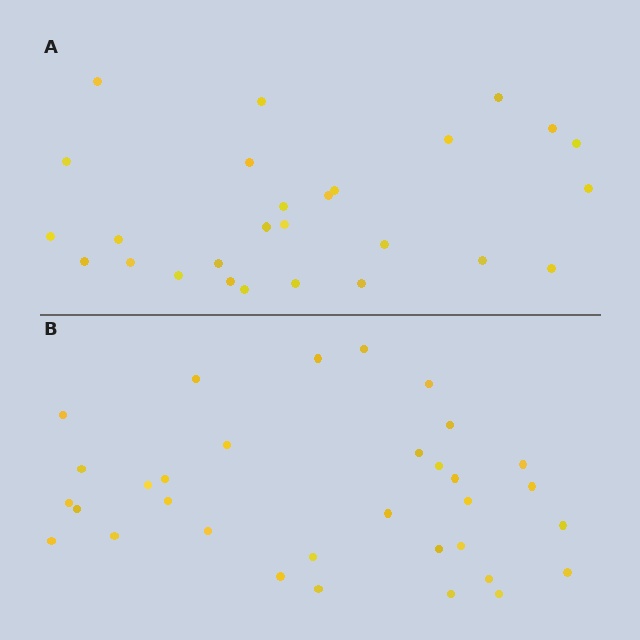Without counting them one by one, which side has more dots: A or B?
Region B (the bottom region) has more dots.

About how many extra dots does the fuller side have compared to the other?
Region B has about 6 more dots than region A.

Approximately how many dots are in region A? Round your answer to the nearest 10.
About 30 dots. (The exact count is 27, which rounds to 30.)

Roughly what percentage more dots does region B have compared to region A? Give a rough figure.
About 20% more.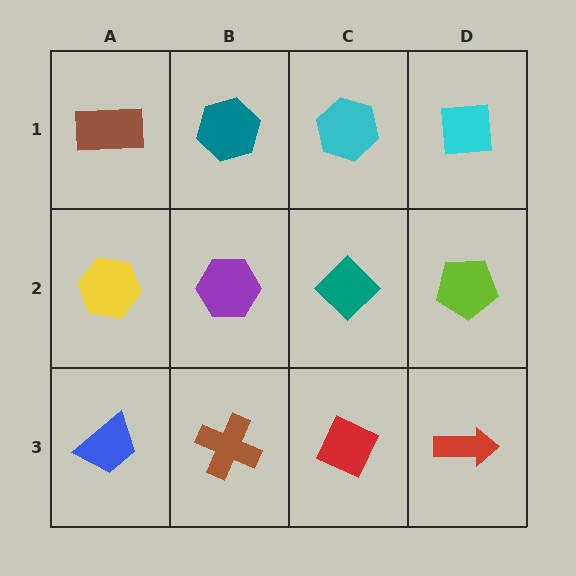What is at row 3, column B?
A brown cross.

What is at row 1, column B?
A teal hexagon.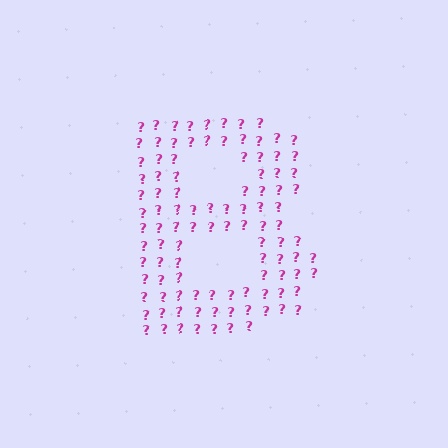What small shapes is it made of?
It is made of small question marks.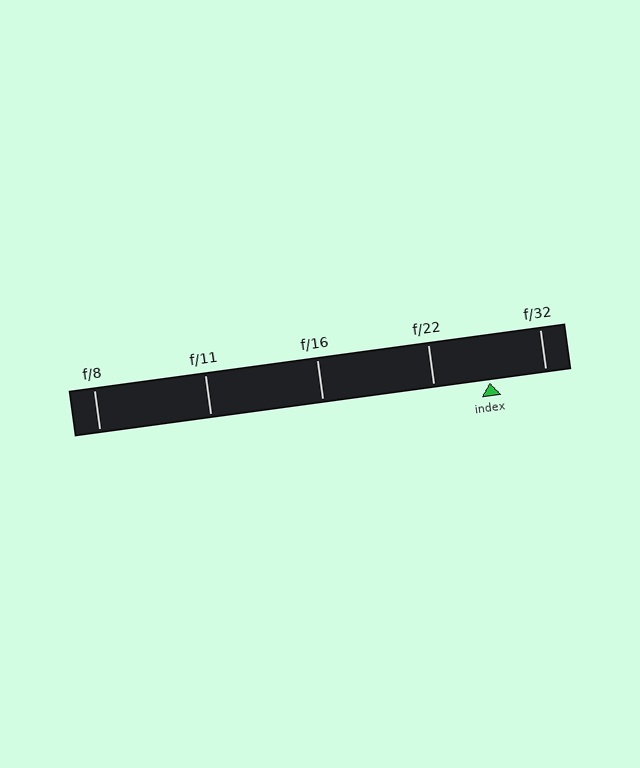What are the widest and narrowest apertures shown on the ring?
The widest aperture shown is f/8 and the narrowest is f/32.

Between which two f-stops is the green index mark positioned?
The index mark is between f/22 and f/32.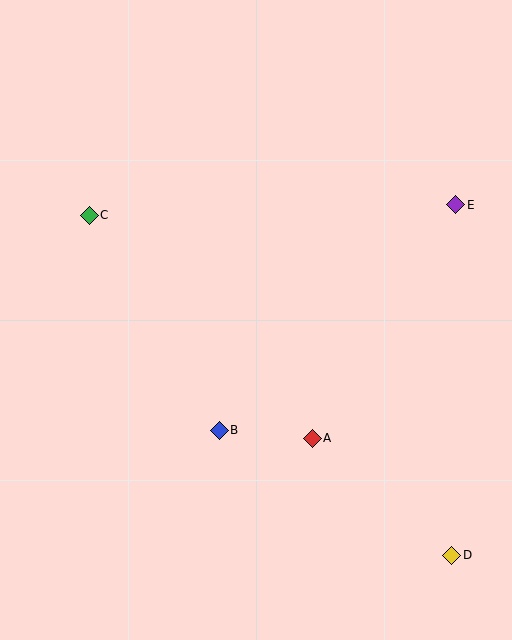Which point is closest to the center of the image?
Point B at (219, 430) is closest to the center.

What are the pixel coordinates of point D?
Point D is at (452, 555).